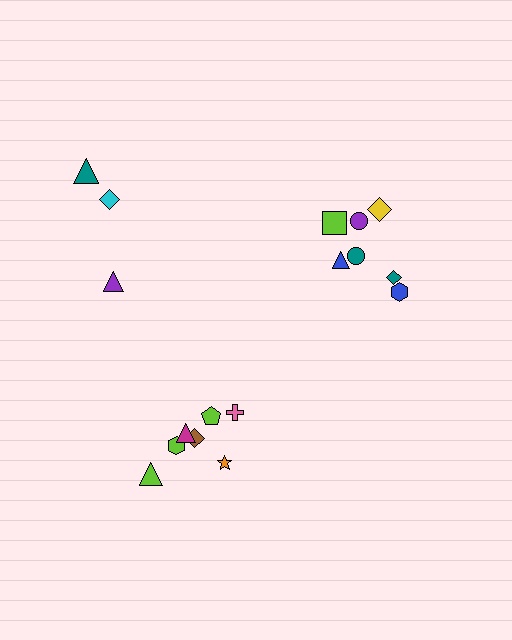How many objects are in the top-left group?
There are 3 objects.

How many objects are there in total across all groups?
There are 17 objects.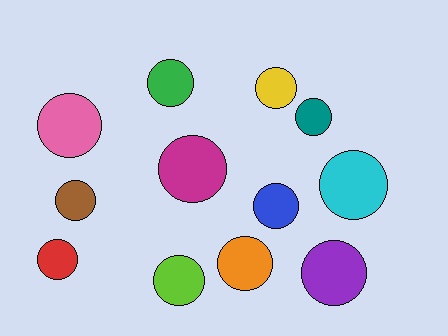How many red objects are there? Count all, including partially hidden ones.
There is 1 red object.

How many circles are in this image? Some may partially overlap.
There are 12 circles.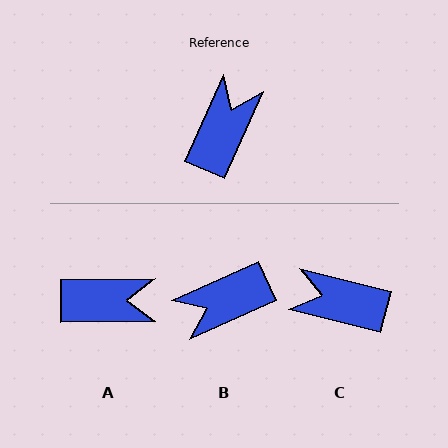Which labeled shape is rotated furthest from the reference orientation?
B, about 139 degrees away.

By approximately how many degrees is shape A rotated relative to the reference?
Approximately 65 degrees clockwise.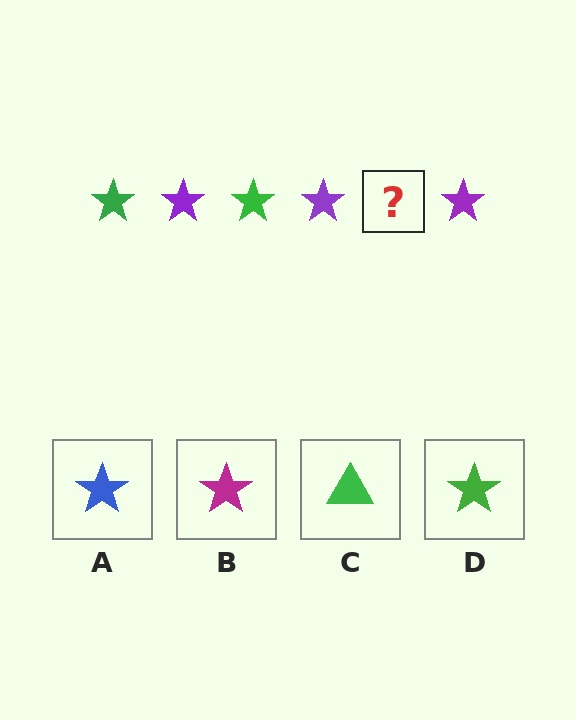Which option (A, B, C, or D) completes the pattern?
D.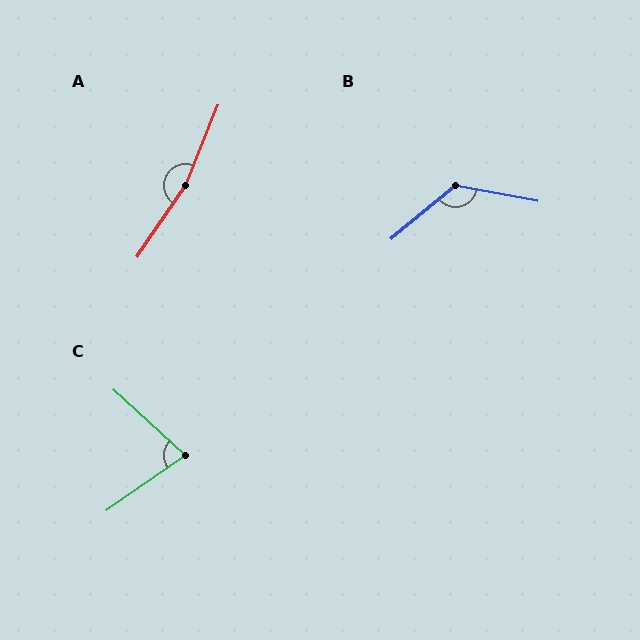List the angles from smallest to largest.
C (77°), B (130°), A (167°).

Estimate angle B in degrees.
Approximately 130 degrees.